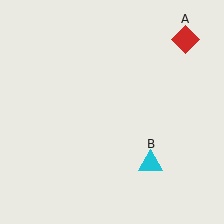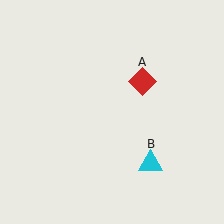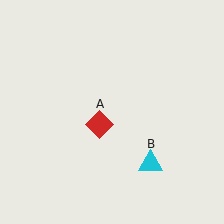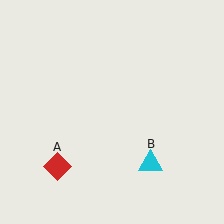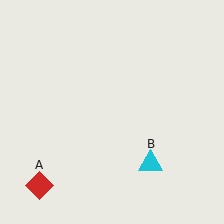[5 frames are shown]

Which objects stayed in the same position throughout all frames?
Cyan triangle (object B) remained stationary.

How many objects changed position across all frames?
1 object changed position: red diamond (object A).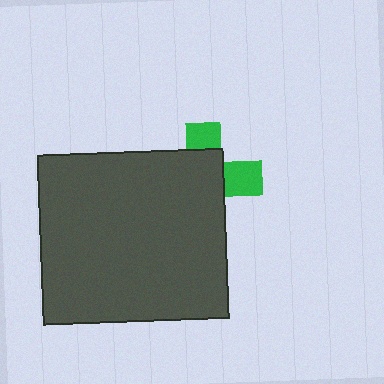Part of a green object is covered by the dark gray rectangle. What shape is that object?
It is a cross.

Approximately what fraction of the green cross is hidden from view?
Roughly 67% of the green cross is hidden behind the dark gray rectangle.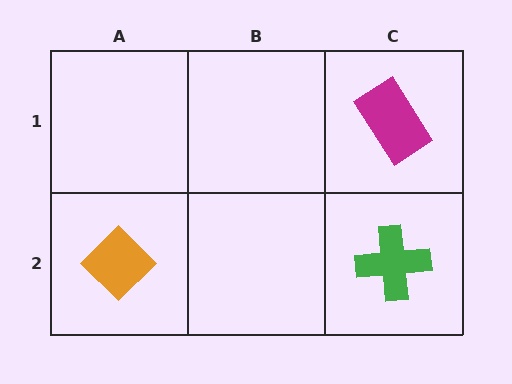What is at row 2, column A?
An orange diamond.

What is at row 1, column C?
A magenta rectangle.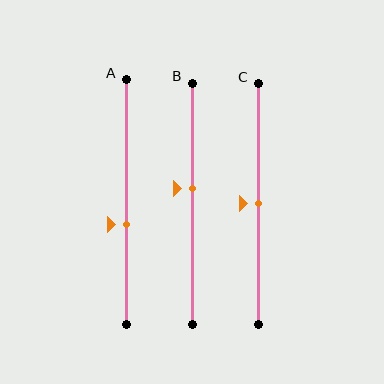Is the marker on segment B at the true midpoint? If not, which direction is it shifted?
No, the marker on segment B is shifted upward by about 6% of the segment length.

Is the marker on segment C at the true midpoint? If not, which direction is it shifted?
Yes, the marker on segment C is at the true midpoint.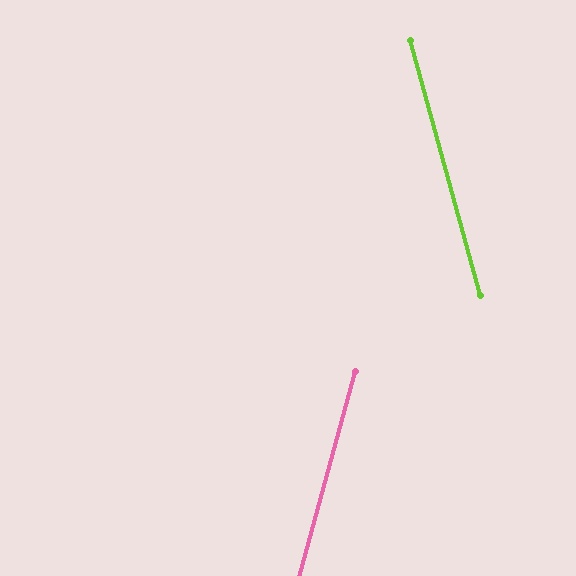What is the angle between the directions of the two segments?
Approximately 30 degrees.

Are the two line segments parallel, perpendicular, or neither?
Neither parallel nor perpendicular — they differ by about 30°.